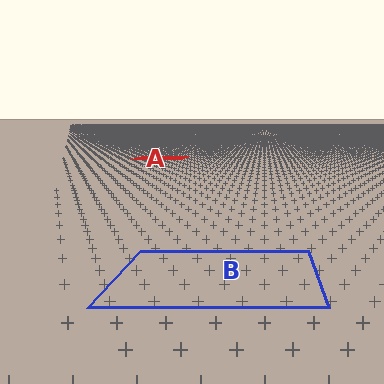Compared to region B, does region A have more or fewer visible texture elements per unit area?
Region A has more texture elements per unit area — they are packed more densely because it is farther away.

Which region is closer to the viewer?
Region B is closer. The texture elements there are larger and more spread out.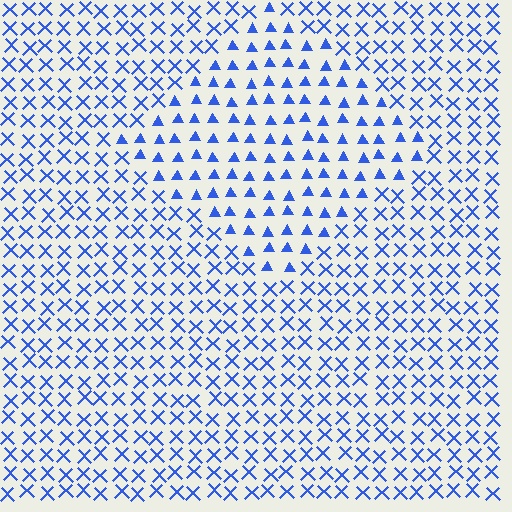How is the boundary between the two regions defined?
The boundary is defined by a change in element shape: triangles inside vs. X marks outside. All elements share the same color and spacing.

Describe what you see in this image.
The image is filled with small blue elements arranged in a uniform grid. A diamond-shaped region contains triangles, while the surrounding area contains X marks. The boundary is defined purely by the change in element shape.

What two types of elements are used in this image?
The image uses triangles inside the diamond region and X marks outside it.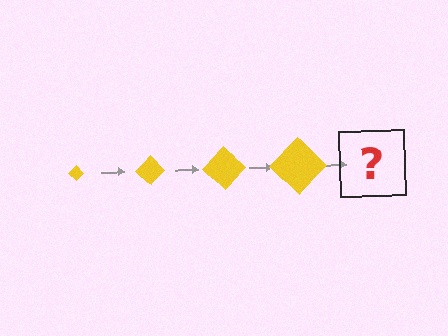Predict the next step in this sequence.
The next step is a yellow diamond, larger than the previous one.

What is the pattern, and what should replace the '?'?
The pattern is that the diamond gets progressively larger each step. The '?' should be a yellow diamond, larger than the previous one.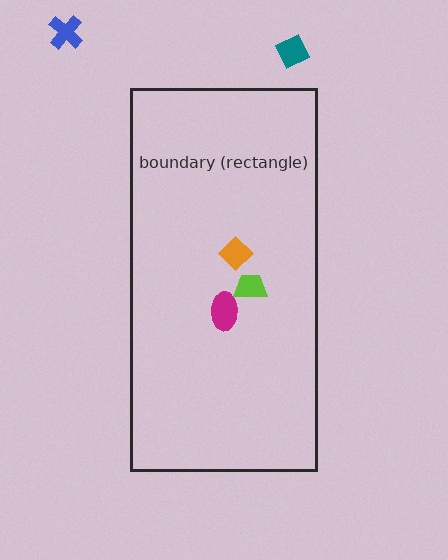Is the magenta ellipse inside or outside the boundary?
Inside.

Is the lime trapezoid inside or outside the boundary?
Inside.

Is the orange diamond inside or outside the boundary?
Inside.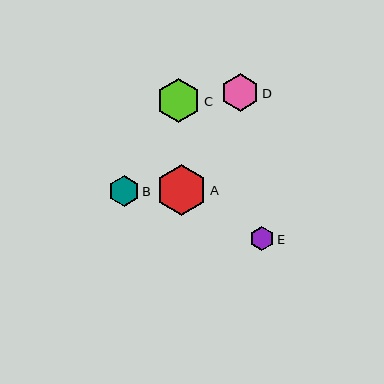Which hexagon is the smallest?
Hexagon E is the smallest with a size of approximately 24 pixels.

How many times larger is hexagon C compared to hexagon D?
Hexagon C is approximately 1.2 times the size of hexagon D.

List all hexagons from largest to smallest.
From largest to smallest: A, C, D, B, E.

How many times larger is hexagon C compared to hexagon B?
Hexagon C is approximately 1.4 times the size of hexagon B.